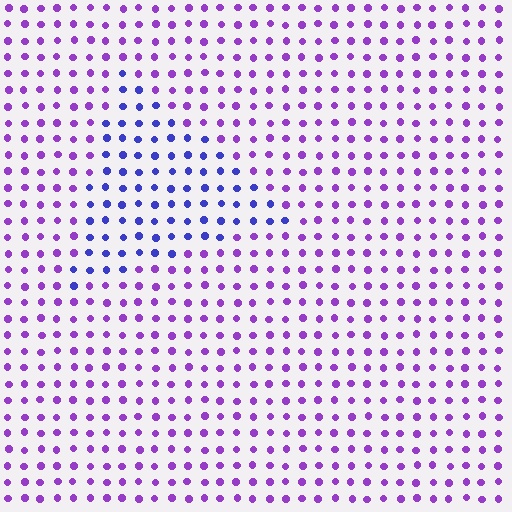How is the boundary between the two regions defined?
The boundary is defined purely by a slight shift in hue (about 40 degrees). Spacing, size, and orientation are identical on both sides.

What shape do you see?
I see a triangle.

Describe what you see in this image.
The image is filled with small purple elements in a uniform arrangement. A triangle-shaped region is visible where the elements are tinted to a slightly different hue, forming a subtle color boundary.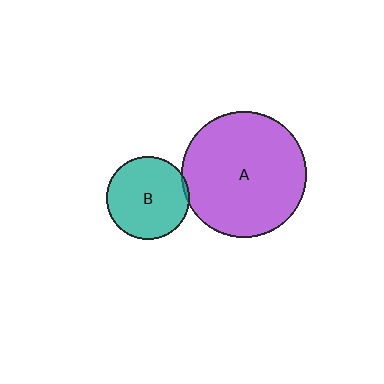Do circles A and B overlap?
Yes.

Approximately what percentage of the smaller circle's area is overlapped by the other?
Approximately 5%.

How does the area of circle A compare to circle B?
Approximately 2.3 times.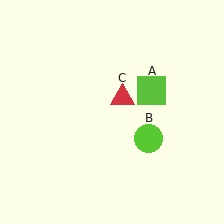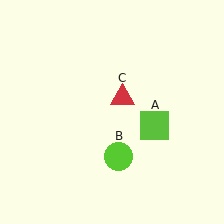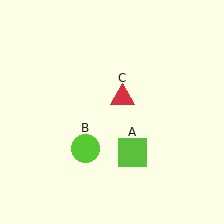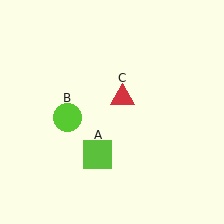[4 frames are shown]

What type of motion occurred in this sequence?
The lime square (object A), lime circle (object B) rotated clockwise around the center of the scene.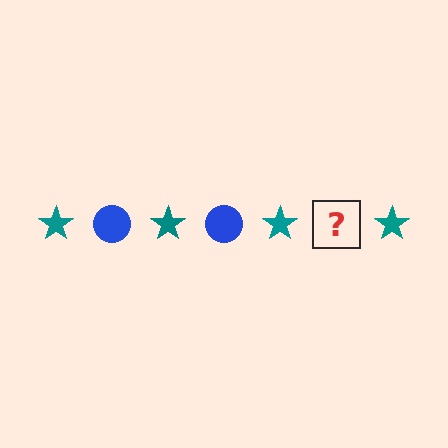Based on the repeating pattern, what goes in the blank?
The blank should be a blue circle.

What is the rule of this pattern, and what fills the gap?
The rule is that the pattern alternates between teal star and blue circle. The gap should be filled with a blue circle.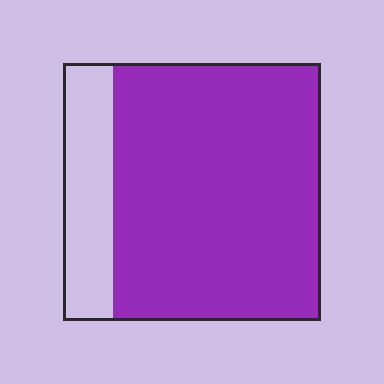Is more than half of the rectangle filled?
Yes.